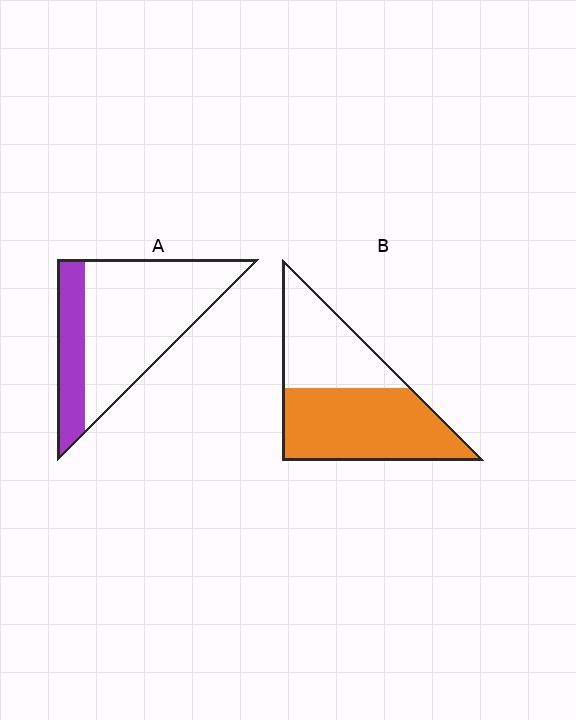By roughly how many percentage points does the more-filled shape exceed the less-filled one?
By roughly 35 percentage points (B over A).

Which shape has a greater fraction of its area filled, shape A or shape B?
Shape B.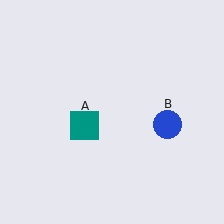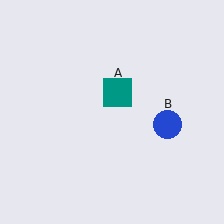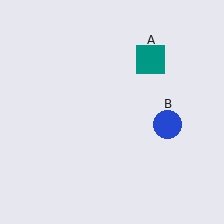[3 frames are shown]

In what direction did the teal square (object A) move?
The teal square (object A) moved up and to the right.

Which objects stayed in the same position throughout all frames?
Blue circle (object B) remained stationary.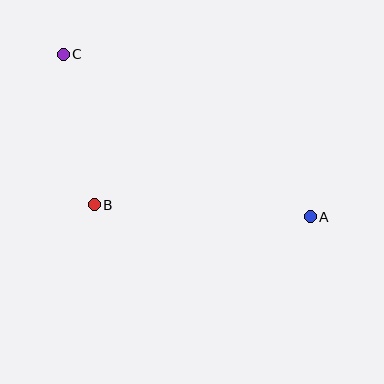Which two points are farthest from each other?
Points A and C are farthest from each other.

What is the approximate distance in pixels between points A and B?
The distance between A and B is approximately 216 pixels.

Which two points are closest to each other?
Points B and C are closest to each other.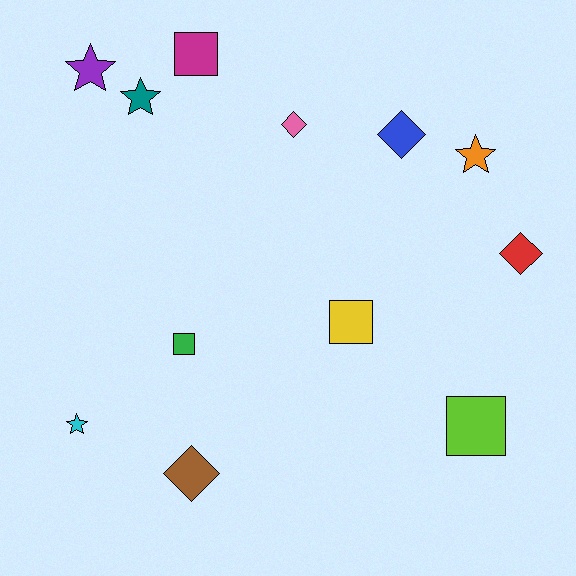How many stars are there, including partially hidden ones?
There are 4 stars.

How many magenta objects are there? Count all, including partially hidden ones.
There is 1 magenta object.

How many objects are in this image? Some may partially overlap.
There are 12 objects.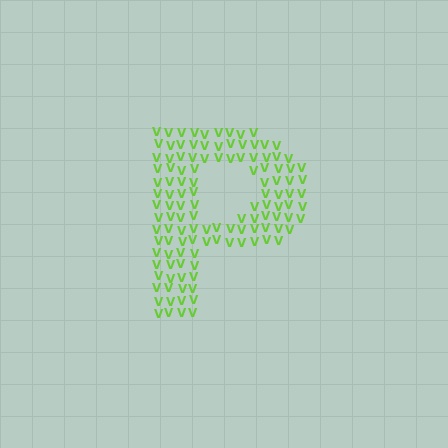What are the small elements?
The small elements are letter V's.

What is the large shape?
The large shape is the letter P.